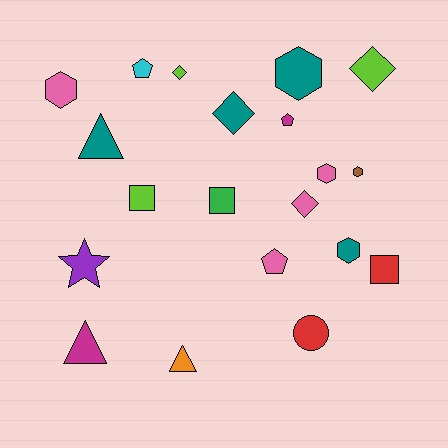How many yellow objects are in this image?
There are no yellow objects.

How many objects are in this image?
There are 20 objects.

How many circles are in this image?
There is 1 circle.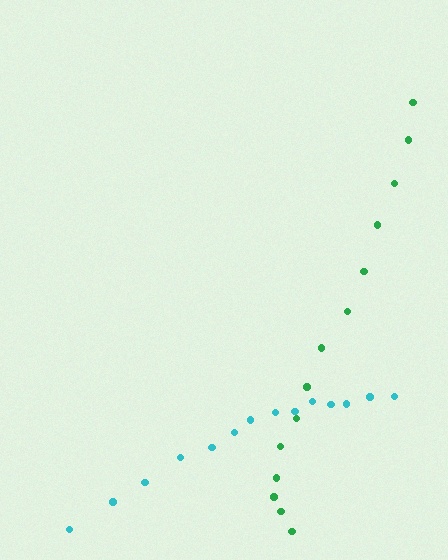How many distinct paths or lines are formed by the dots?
There are 2 distinct paths.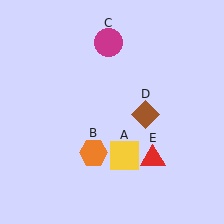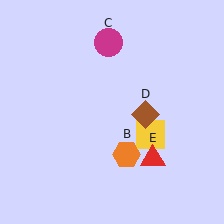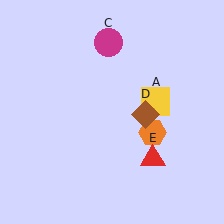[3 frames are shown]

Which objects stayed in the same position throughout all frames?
Magenta circle (object C) and brown diamond (object D) and red triangle (object E) remained stationary.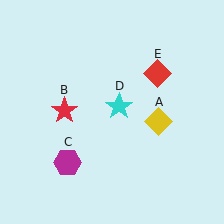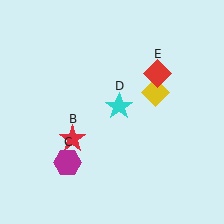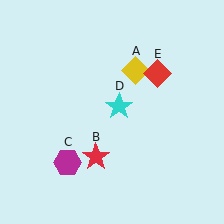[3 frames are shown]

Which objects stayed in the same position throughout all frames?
Magenta hexagon (object C) and cyan star (object D) and red diamond (object E) remained stationary.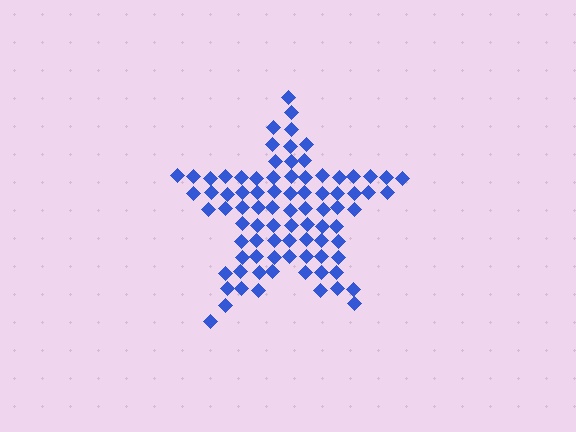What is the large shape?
The large shape is a star.